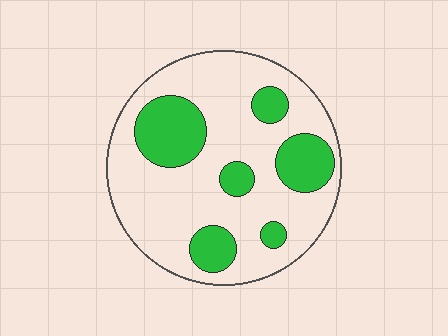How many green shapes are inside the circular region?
6.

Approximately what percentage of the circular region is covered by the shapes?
Approximately 25%.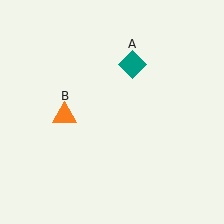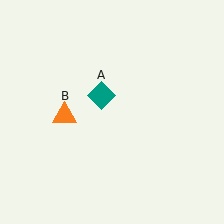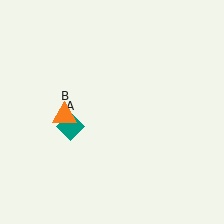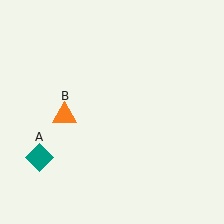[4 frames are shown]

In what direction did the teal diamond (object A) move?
The teal diamond (object A) moved down and to the left.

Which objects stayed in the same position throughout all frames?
Orange triangle (object B) remained stationary.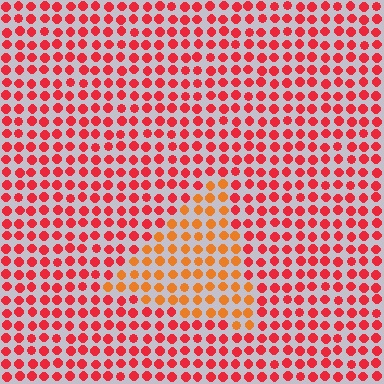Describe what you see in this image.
The image is filled with small red elements in a uniform arrangement. A triangle-shaped region is visible where the elements are tinted to a slightly different hue, forming a subtle color boundary.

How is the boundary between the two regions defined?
The boundary is defined purely by a slight shift in hue (about 33 degrees). Spacing, size, and orientation are identical on both sides.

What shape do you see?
I see a triangle.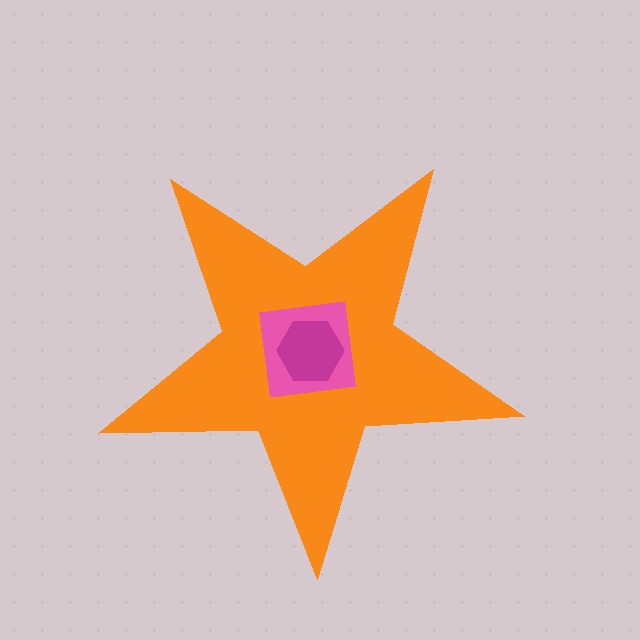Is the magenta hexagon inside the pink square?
Yes.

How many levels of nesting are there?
3.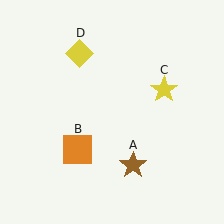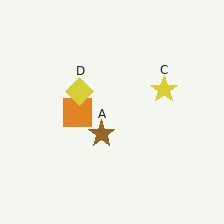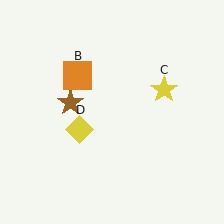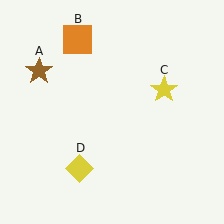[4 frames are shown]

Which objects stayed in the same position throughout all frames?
Yellow star (object C) remained stationary.